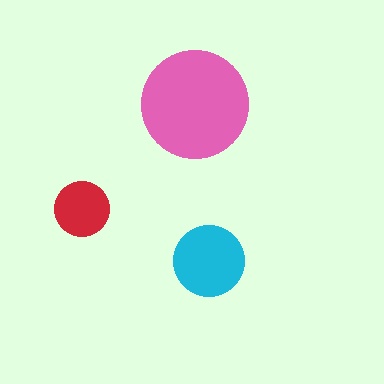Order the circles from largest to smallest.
the pink one, the cyan one, the red one.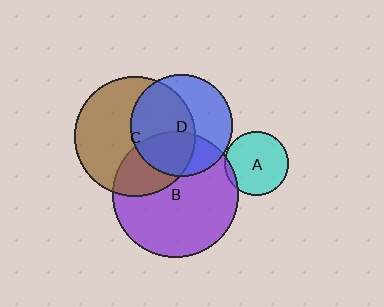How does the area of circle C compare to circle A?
Approximately 3.6 times.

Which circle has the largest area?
Circle B (purple).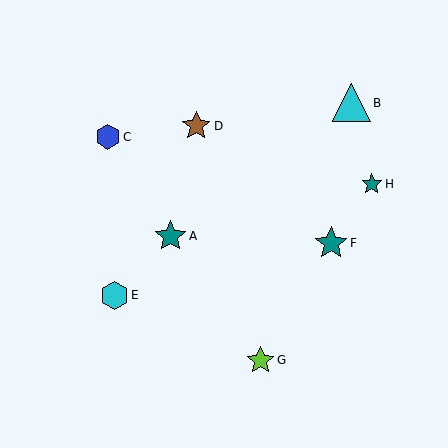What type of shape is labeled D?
Shape D is a brown star.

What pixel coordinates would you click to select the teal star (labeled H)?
Click at (372, 184) to select the teal star H.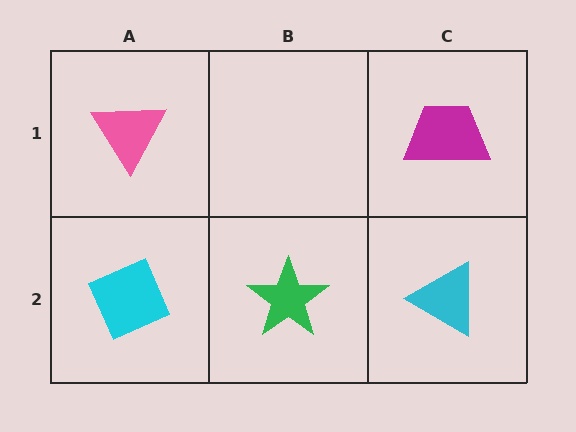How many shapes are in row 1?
2 shapes.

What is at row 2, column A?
A cyan diamond.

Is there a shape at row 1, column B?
No, that cell is empty.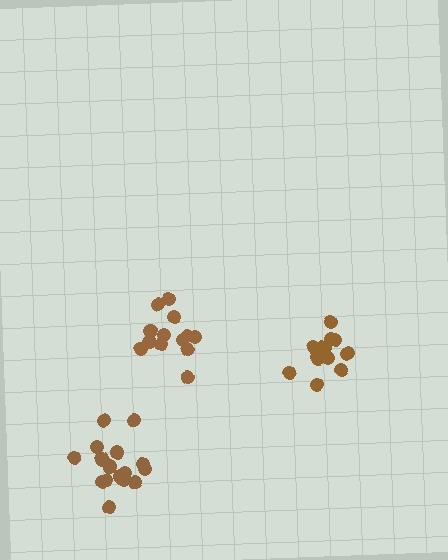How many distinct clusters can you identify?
There are 3 distinct clusters.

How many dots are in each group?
Group 1: 14 dots, Group 2: 16 dots, Group 3: 13 dots (43 total).